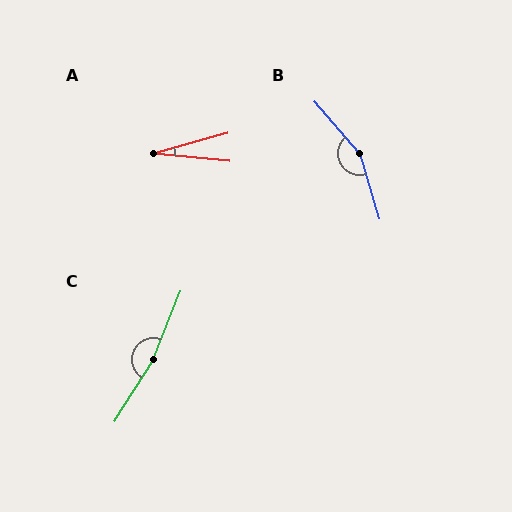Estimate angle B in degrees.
Approximately 156 degrees.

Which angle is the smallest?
A, at approximately 21 degrees.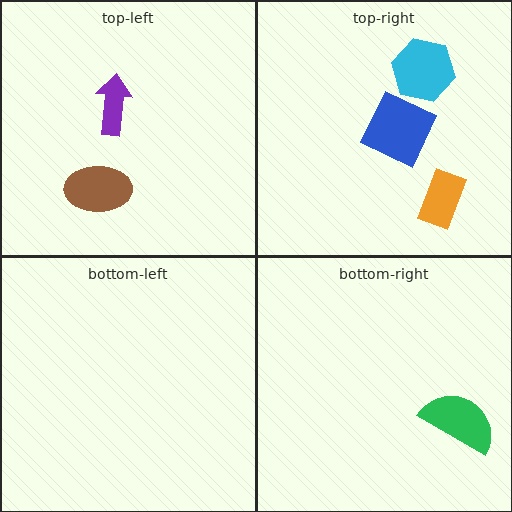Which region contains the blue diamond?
The top-right region.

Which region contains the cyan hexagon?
The top-right region.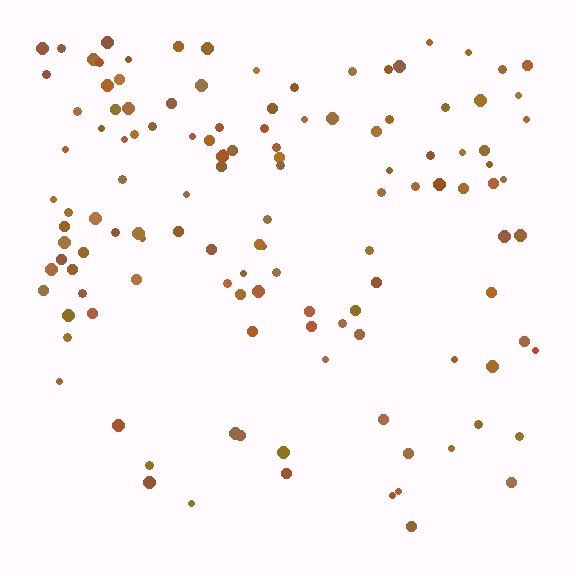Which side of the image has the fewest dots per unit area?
The bottom.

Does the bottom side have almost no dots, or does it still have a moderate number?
Still a moderate number, just noticeably fewer than the top.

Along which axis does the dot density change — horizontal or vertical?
Vertical.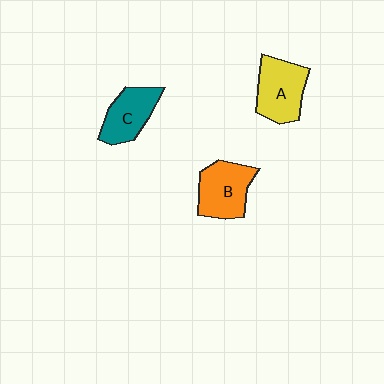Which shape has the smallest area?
Shape C (teal).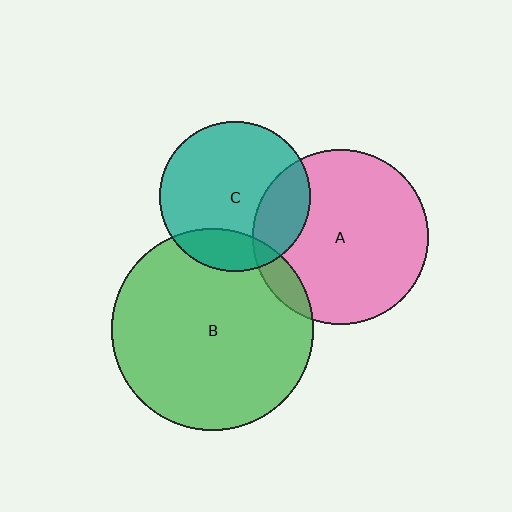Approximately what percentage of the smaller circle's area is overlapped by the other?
Approximately 25%.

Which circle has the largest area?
Circle B (green).